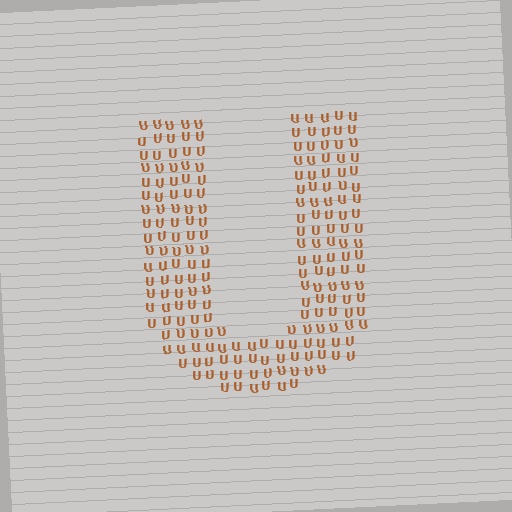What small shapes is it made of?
It is made of small letter U's.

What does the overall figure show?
The overall figure shows the letter U.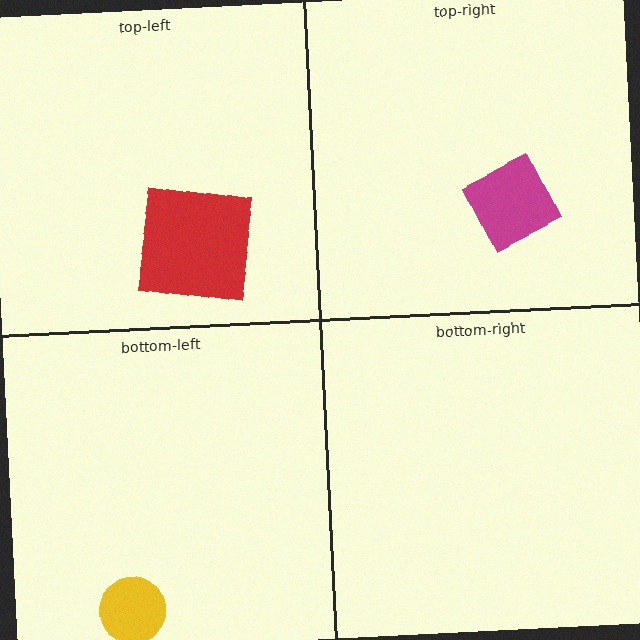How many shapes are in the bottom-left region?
1.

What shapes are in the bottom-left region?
The yellow circle.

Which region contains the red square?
The top-left region.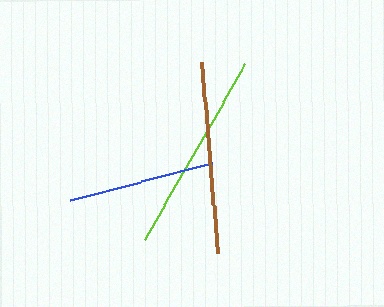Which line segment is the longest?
The lime line is the longest at approximately 203 pixels.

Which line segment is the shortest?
The blue line is the shortest at approximately 147 pixels.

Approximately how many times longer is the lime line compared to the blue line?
The lime line is approximately 1.4 times the length of the blue line.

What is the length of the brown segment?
The brown segment is approximately 192 pixels long.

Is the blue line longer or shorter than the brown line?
The brown line is longer than the blue line.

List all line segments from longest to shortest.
From longest to shortest: lime, brown, blue.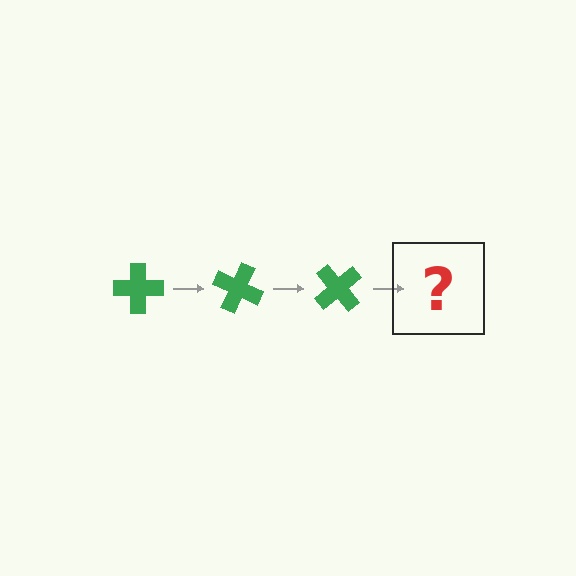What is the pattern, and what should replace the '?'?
The pattern is that the cross rotates 25 degrees each step. The '?' should be a green cross rotated 75 degrees.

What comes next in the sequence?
The next element should be a green cross rotated 75 degrees.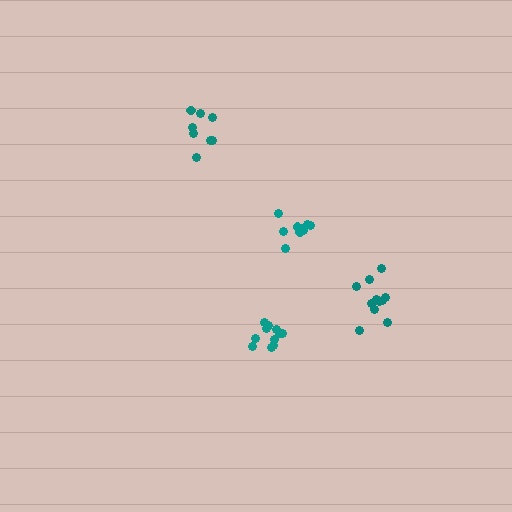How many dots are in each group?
Group 1: 11 dots, Group 2: 9 dots, Group 3: 11 dots, Group 4: 8 dots (39 total).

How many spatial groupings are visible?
There are 4 spatial groupings.